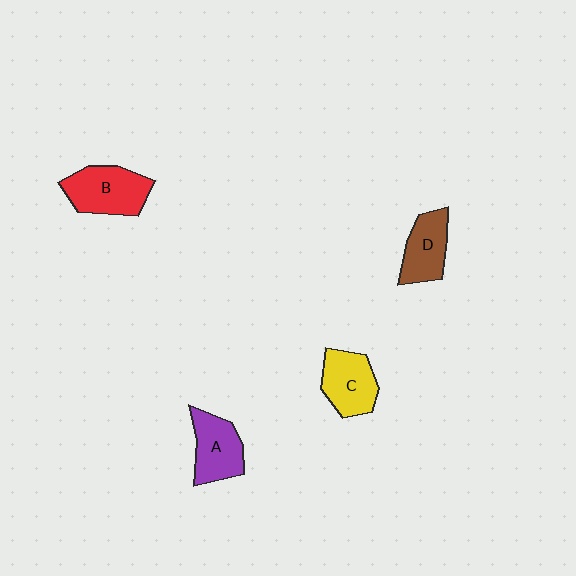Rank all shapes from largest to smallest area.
From largest to smallest: B (red), C (yellow), A (purple), D (brown).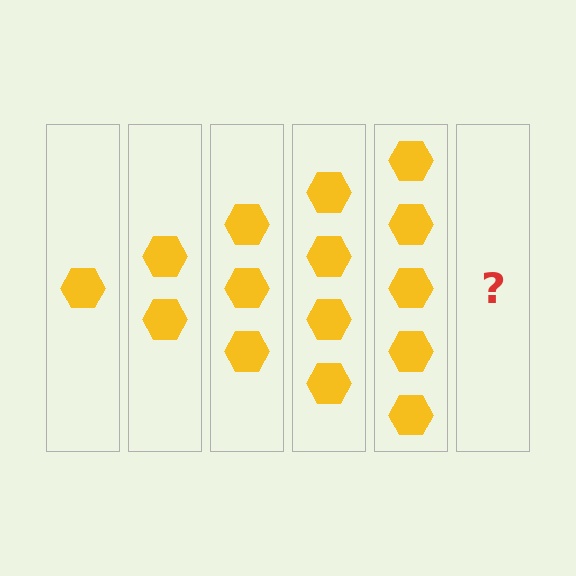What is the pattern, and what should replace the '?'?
The pattern is that each step adds one more hexagon. The '?' should be 6 hexagons.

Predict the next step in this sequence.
The next step is 6 hexagons.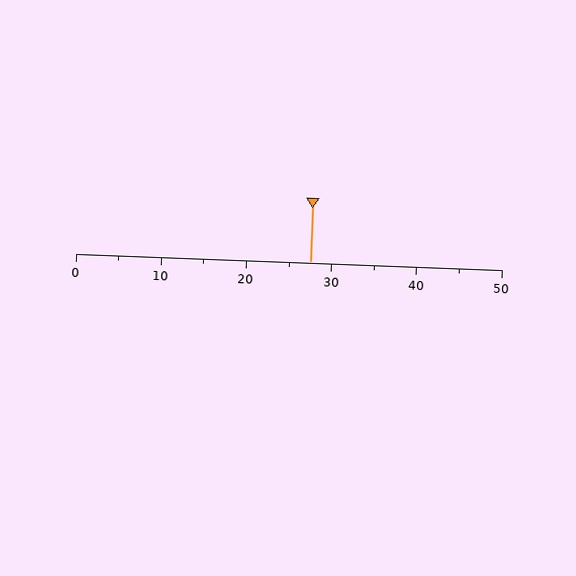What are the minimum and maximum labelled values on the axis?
The axis runs from 0 to 50.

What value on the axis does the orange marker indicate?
The marker indicates approximately 27.5.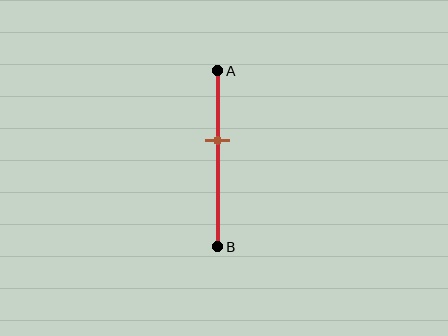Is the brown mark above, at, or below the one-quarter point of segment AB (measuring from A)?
The brown mark is below the one-quarter point of segment AB.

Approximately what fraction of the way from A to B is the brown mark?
The brown mark is approximately 40% of the way from A to B.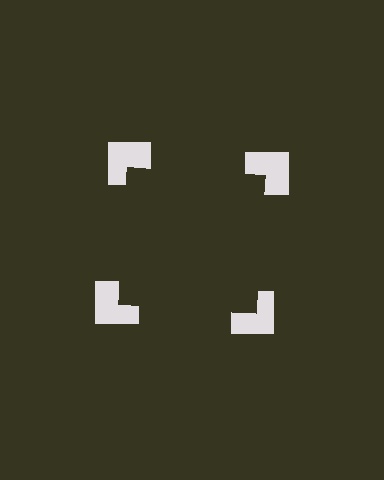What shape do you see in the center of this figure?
An illusory square — its edges are inferred from the aligned wedge cuts in the notched squares, not physically drawn.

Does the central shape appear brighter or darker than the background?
It typically appears slightly darker than the background, even though no actual brightness change is drawn.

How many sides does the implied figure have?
4 sides.